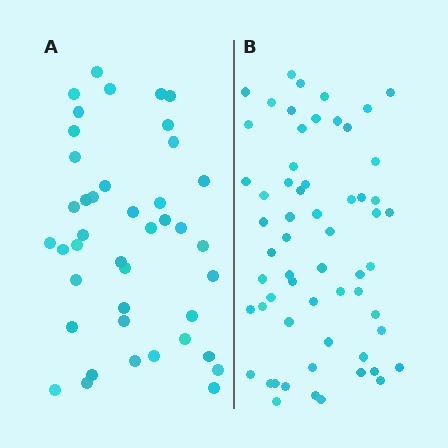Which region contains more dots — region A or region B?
Region B (the right region) has more dots.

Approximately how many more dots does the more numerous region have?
Region B has approximately 20 more dots than region A.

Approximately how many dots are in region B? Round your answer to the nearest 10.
About 60 dots.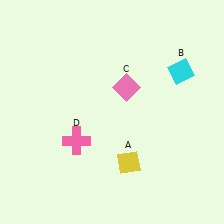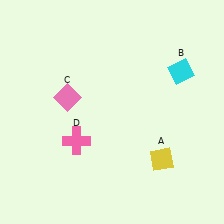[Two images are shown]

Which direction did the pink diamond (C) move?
The pink diamond (C) moved left.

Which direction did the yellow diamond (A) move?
The yellow diamond (A) moved right.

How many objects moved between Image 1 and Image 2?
2 objects moved between the two images.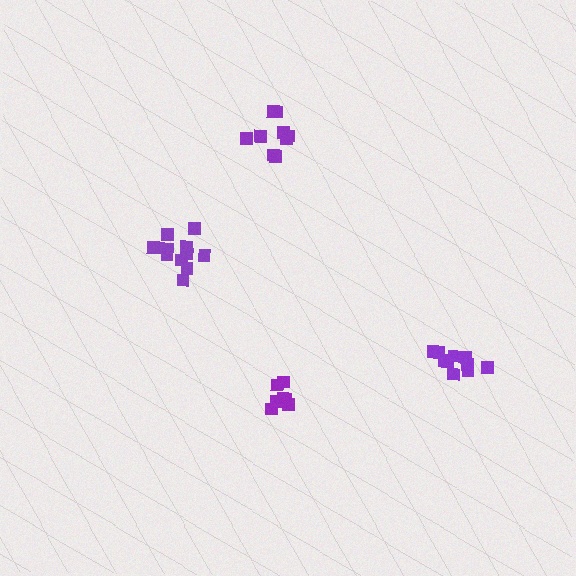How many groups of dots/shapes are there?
There are 4 groups.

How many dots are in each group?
Group 1: 12 dots, Group 2: 7 dots, Group 3: 9 dots, Group 4: 10 dots (38 total).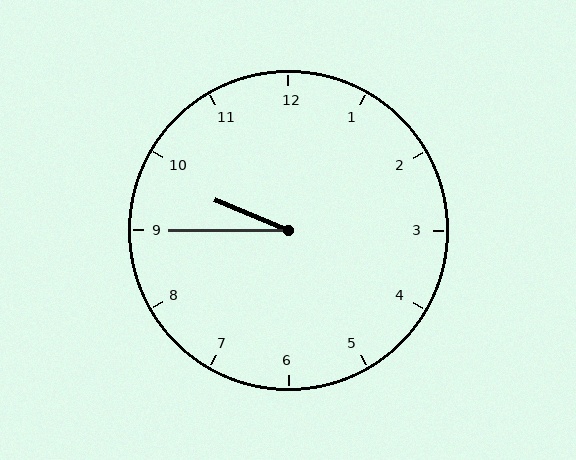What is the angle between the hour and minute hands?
Approximately 22 degrees.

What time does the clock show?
9:45.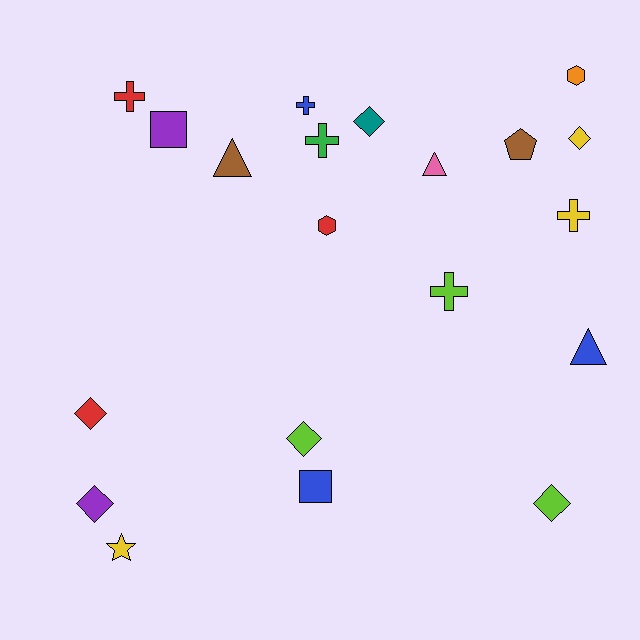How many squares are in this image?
There are 2 squares.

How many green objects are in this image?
There is 1 green object.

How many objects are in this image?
There are 20 objects.